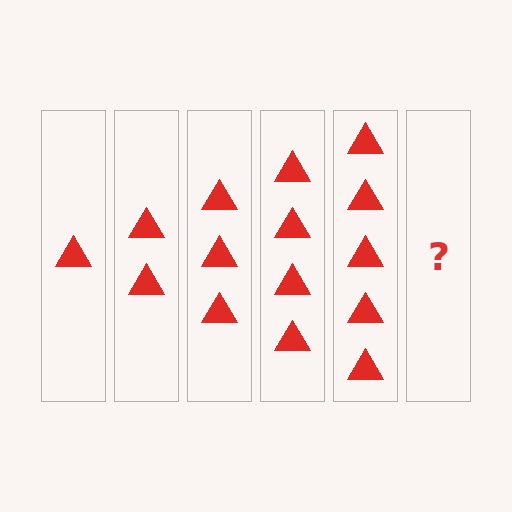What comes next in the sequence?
The next element should be 6 triangles.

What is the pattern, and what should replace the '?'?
The pattern is that each step adds one more triangle. The '?' should be 6 triangles.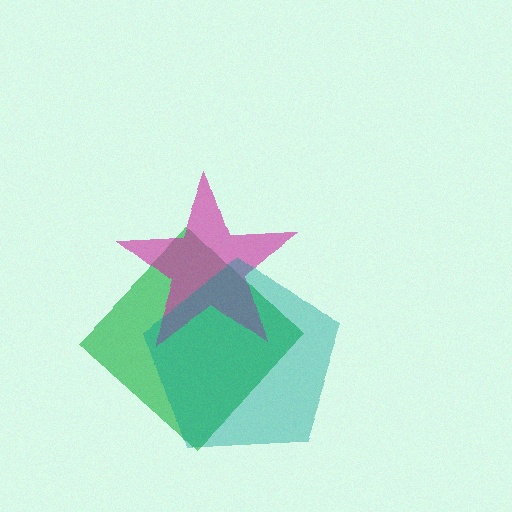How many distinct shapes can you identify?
There are 3 distinct shapes: a green diamond, a magenta star, a teal pentagon.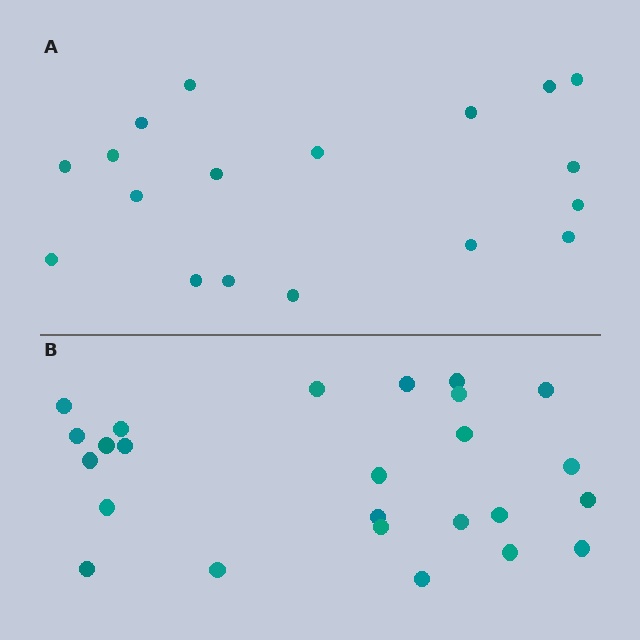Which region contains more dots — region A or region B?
Region B (the bottom region) has more dots.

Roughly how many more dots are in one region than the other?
Region B has roughly 8 or so more dots than region A.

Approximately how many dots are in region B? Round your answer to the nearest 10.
About 20 dots. (The exact count is 25, which rounds to 20.)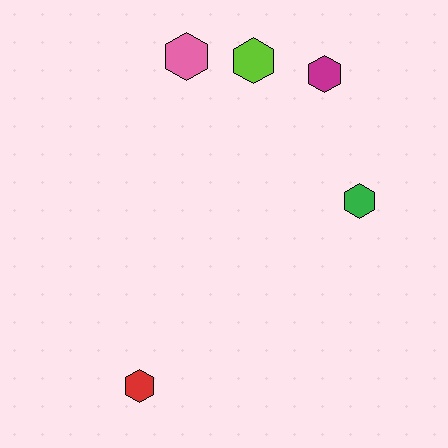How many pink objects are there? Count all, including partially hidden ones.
There is 1 pink object.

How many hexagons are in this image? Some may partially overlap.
There are 5 hexagons.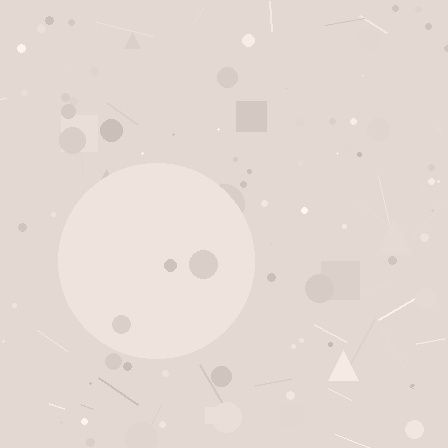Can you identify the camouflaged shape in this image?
The camouflaged shape is a circle.